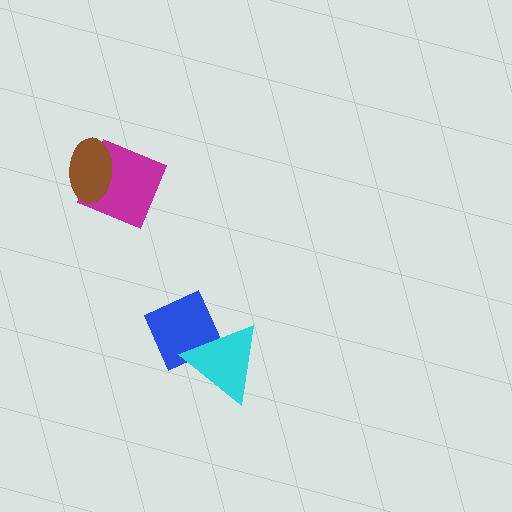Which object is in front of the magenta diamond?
The brown ellipse is in front of the magenta diamond.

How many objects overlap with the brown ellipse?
1 object overlaps with the brown ellipse.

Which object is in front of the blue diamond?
The cyan triangle is in front of the blue diamond.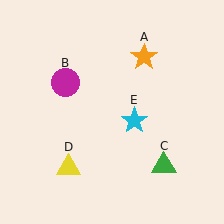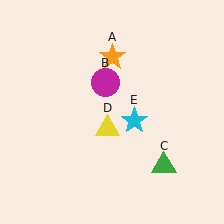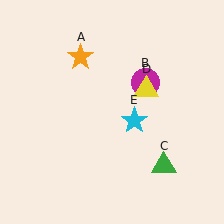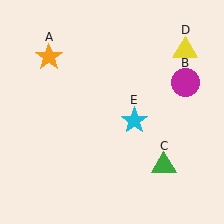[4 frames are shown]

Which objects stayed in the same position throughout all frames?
Green triangle (object C) and cyan star (object E) remained stationary.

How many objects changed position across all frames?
3 objects changed position: orange star (object A), magenta circle (object B), yellow triangle (object D).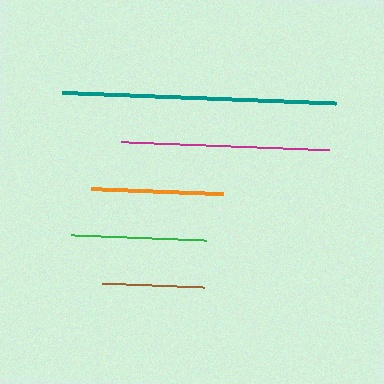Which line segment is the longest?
The teal line is the longest at approximately 275 pixels.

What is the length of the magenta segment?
The magenta segment is approximately 208 pixels long.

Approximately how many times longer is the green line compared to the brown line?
The green line is approximately 1.3 times the length of the brown line.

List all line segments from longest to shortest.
From longest to shortest: teal, magenta, green, orange, brown.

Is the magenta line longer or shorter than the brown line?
The magenta line is longer than the brown line.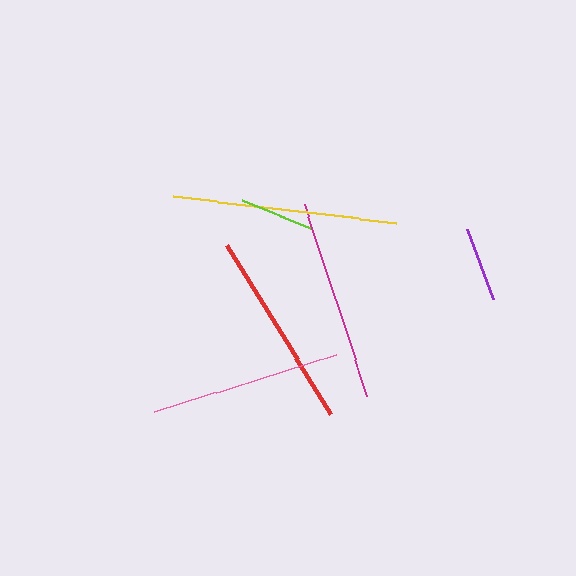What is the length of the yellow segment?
The yellow segment is approximately 225 pixels long.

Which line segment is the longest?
The yellow line is the longest at approximately 225 pixels.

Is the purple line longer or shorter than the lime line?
The lime line is longer than the purple line.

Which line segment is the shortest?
The purple line is the shortest at approximately 74 pixels.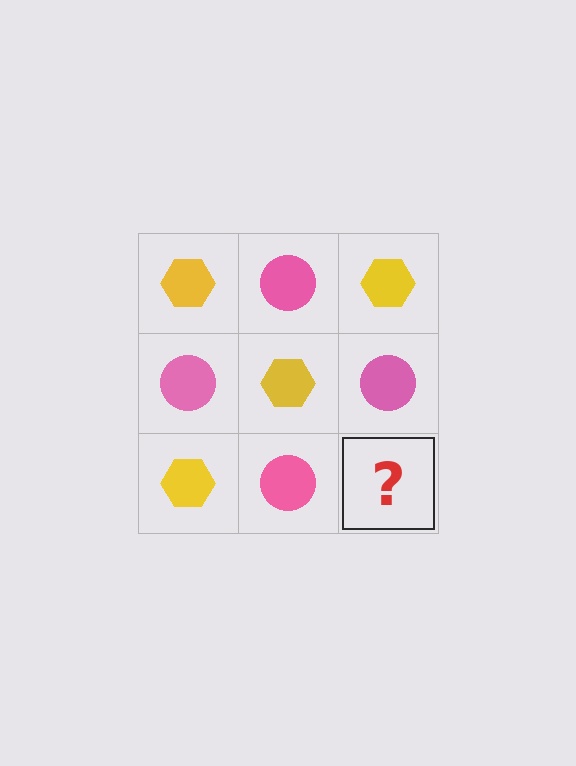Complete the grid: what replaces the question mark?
The question mark should be replaced with a yellow hexagon.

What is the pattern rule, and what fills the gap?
The rule is that it alternates yellow hexagon and pink circle in a checkerboard pattern. The gap should be filled with a yellow hexagon.